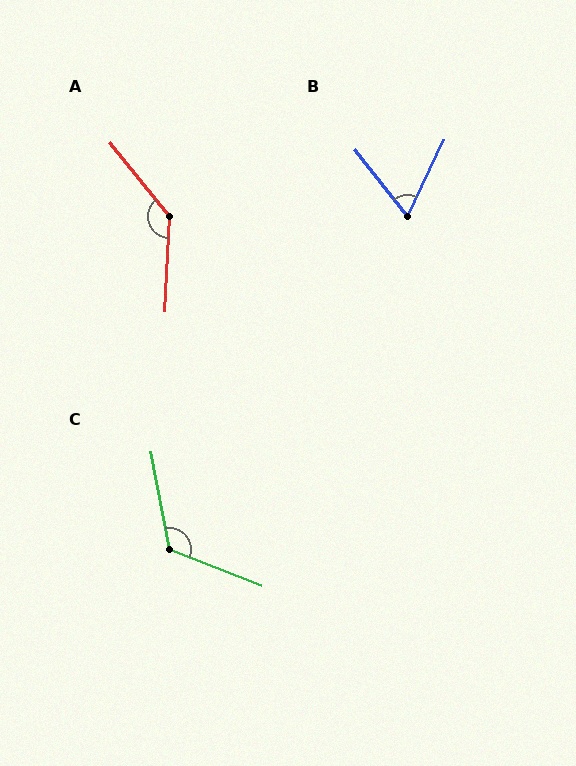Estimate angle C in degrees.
Approximately 122 degrees.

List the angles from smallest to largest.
B (63°), C (122°), A (138°).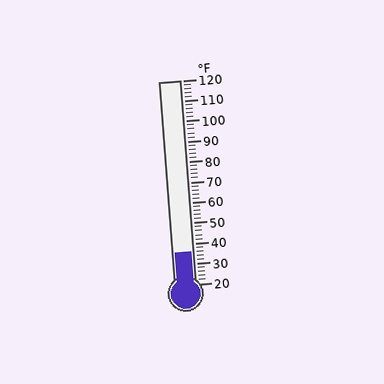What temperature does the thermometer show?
The thermometer shows approximately 36°F.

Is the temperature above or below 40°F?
The temperature is below 40°F.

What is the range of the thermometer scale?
The thermometer scale ranges from 20°F to 120°F.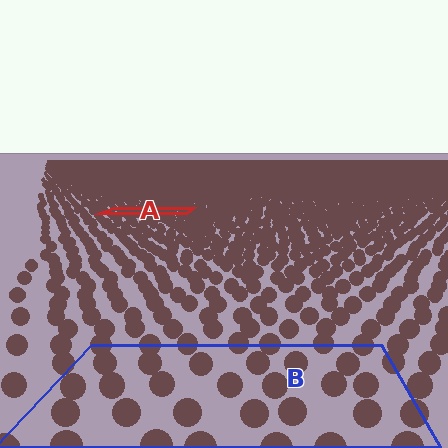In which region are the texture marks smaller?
The texture marks are smaller in region A, because it is farther away.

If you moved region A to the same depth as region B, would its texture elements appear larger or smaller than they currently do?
They would appear larger. At a closer depth, the same texture elements are projected at a bigger on-screen size.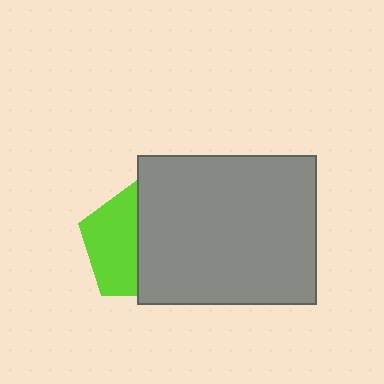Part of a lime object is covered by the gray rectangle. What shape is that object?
It is a pentagon.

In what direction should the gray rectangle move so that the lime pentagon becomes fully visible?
The gray rectangle should move right. That is the shortest direction to clear the overlap and leave the lime pentagon fully visible.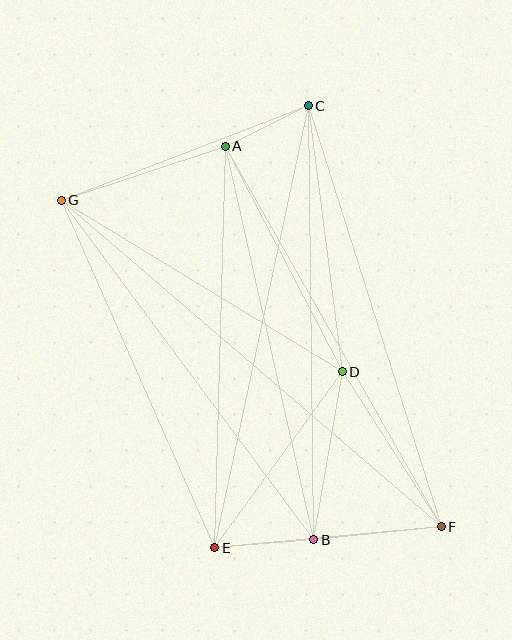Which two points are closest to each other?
Points A and C are closest to each other.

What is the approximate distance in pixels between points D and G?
The distance between D and G is approximately 329 pixels.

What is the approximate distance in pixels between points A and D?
The distance between A and D is approximately 254 pixels.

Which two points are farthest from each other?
Points F and G are farthest from each other.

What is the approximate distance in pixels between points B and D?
The distance between B and D is approximately 170 pixels.